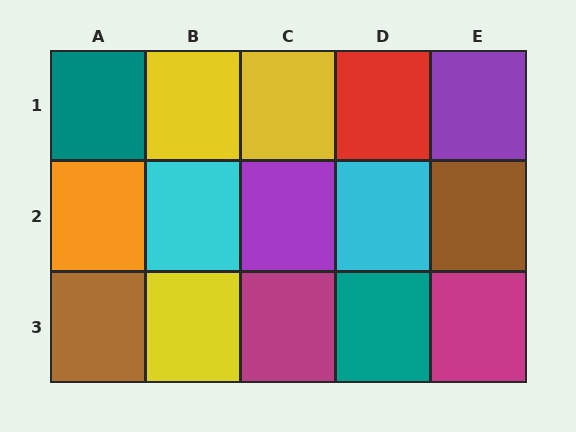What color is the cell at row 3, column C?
Magenta.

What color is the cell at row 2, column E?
Brown.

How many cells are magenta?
2 cells are magenta.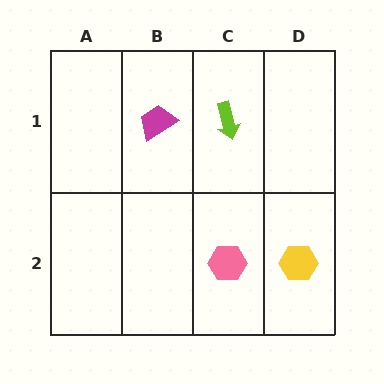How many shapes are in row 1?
2 shapes.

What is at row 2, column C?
A pink hexagon.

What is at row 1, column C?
A lime arrow.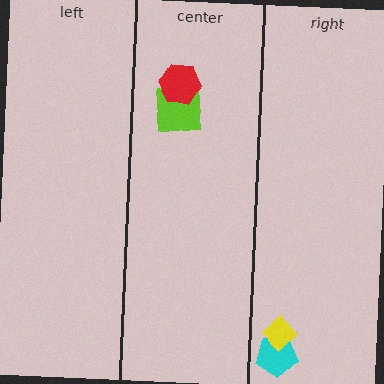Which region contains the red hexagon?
The center region.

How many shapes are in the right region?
2.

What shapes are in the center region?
The lime square, the red hexagon.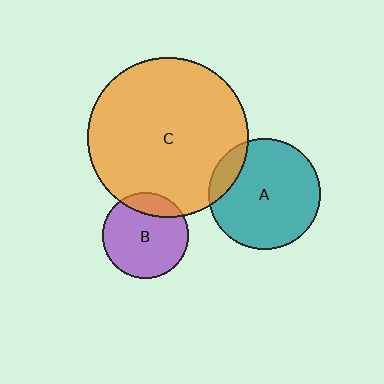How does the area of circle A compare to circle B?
Approximately 1.7 times.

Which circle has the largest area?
Circle C (orange).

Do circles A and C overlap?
Yes.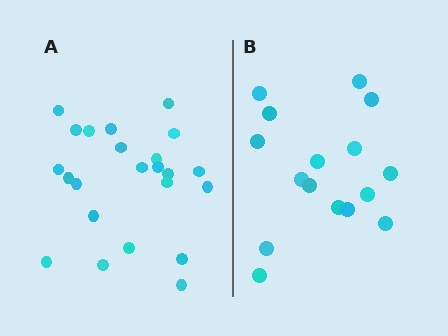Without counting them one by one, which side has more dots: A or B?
Region A (the left region) has more dots.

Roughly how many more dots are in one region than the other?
Region A has roughly 8 or so more dots than region B.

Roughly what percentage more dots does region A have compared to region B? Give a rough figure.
About 45% more.